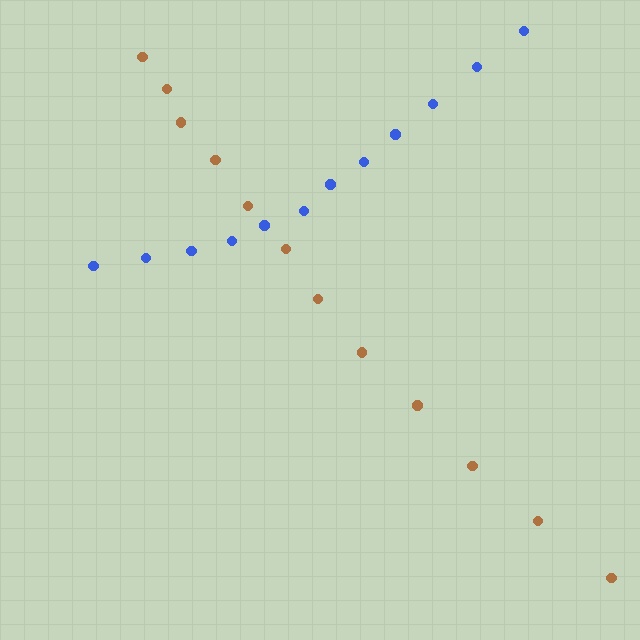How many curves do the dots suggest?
There are 2 distinct paths.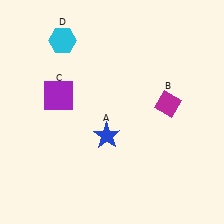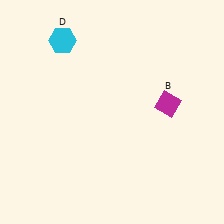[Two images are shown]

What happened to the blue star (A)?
The blue star (A) was removed in Image 2. It was in the bottom-left area of Image 1.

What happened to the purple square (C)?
The purple square (C) was removed in Image 2. It was in the top-left area of Image 1.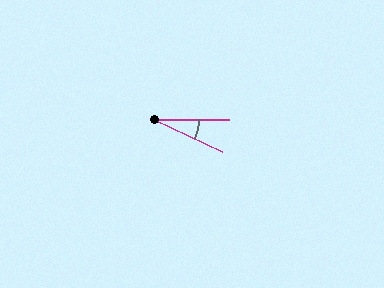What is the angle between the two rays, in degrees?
Approximately 25 degrees.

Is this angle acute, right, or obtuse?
It is acute.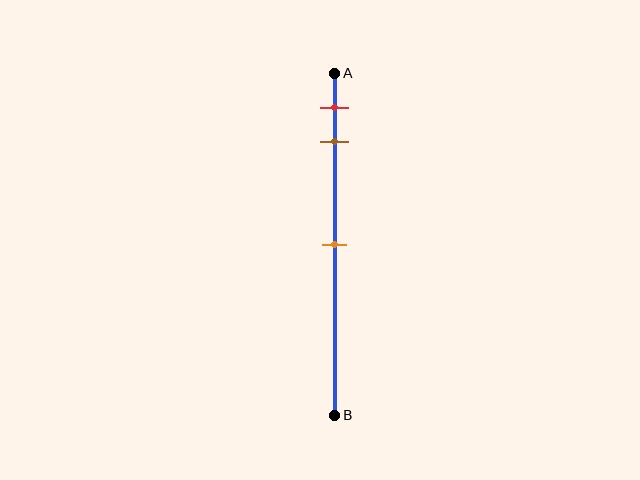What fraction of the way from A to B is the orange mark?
The orange mark is approximately 50% (0.5) of the way from A to B.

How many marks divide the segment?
There are 3 marks dividing the segment.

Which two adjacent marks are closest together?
The red and brown marks are the closest adjacent pair.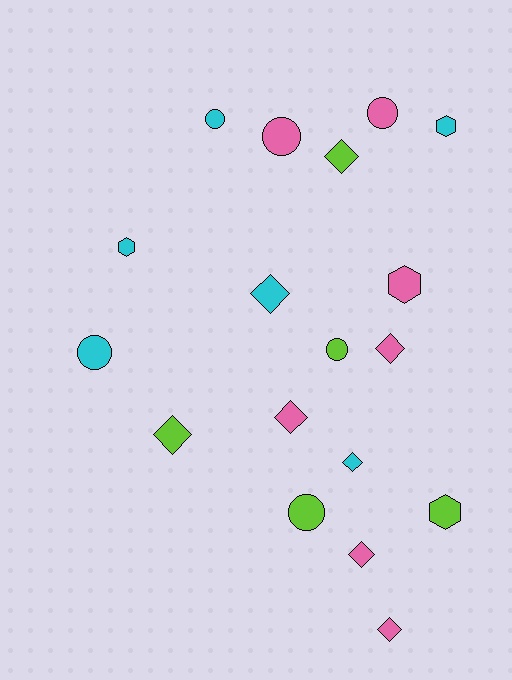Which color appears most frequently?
Pink, with 7 objects.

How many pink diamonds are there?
There are 4 pink diamonds.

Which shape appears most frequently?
Diamond, with 8 objects.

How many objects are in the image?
There are 18 objects.